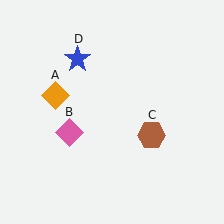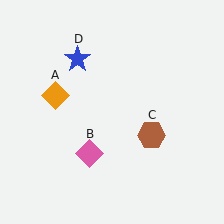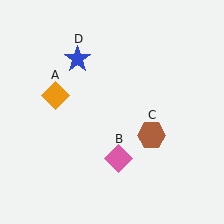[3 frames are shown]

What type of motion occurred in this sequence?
The pink diamond (object B) rotated counterclockwise around the center of the scene.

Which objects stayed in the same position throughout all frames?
Orange diamond (object A) and brown hexagon (object C) and blue star (object D) remained stationary.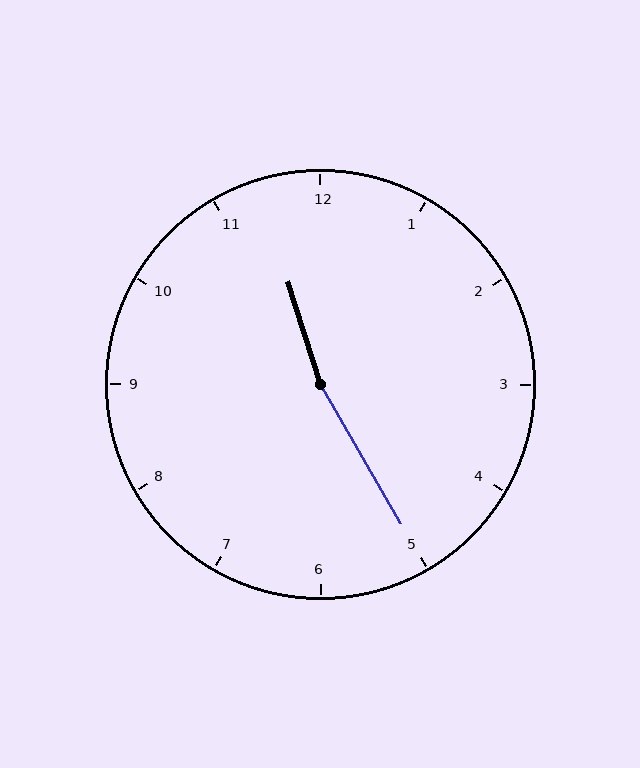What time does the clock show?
11:25.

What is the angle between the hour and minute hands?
Approximately 168 degrees.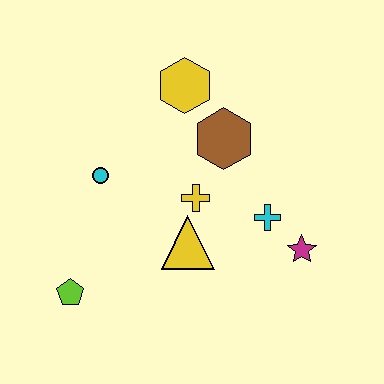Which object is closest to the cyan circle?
The yellow cross is closest to the cyan circle.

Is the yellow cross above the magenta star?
Yes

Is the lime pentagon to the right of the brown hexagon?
No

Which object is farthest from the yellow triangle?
The yellow hexagon is farthest from the yellow triangle.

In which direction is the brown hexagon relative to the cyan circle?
The brown hexagon is to the right of the cyan circle.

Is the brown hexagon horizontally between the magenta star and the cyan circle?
Yes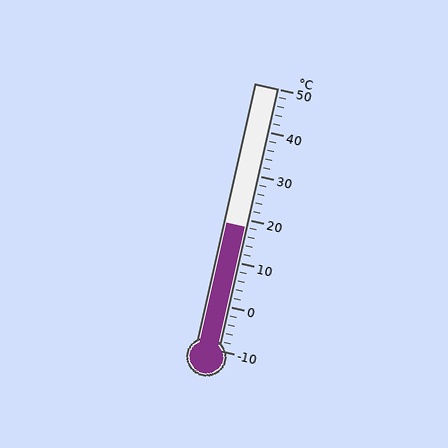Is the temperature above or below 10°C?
The temperature is above 10°C.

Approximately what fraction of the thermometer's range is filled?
The thermometer is filled to approximately 45% of its range.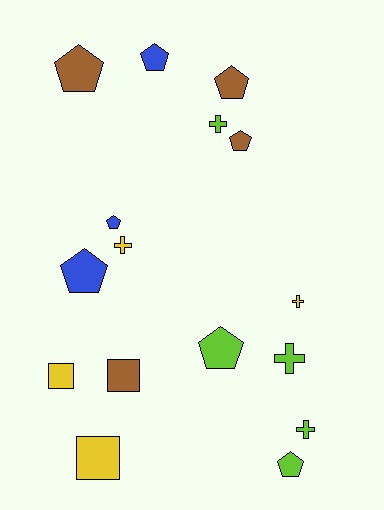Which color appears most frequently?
Lime, with 5 objects.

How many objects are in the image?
There are 16 objects.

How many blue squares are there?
There are no blue squares.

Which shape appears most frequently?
Pentagon, with 8 objects.